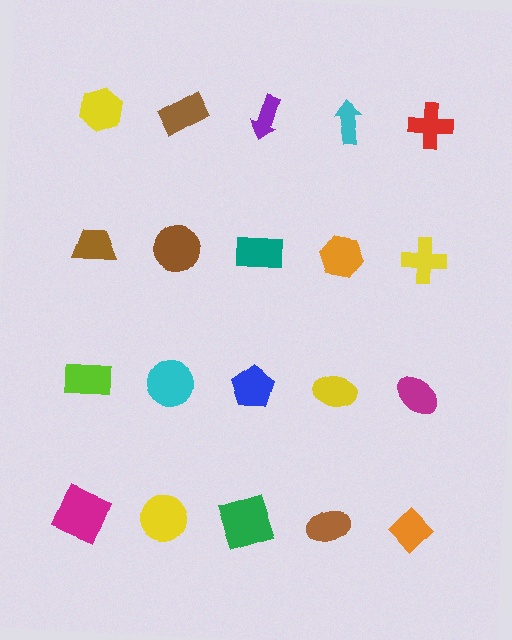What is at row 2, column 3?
A teal rectangle.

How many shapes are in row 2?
5 shapes.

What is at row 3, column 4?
A yellow ellipse.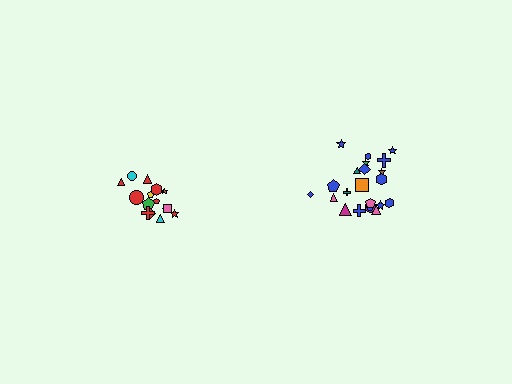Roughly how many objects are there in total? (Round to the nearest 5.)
Roughly 35 objects in total.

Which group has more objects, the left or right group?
The right group.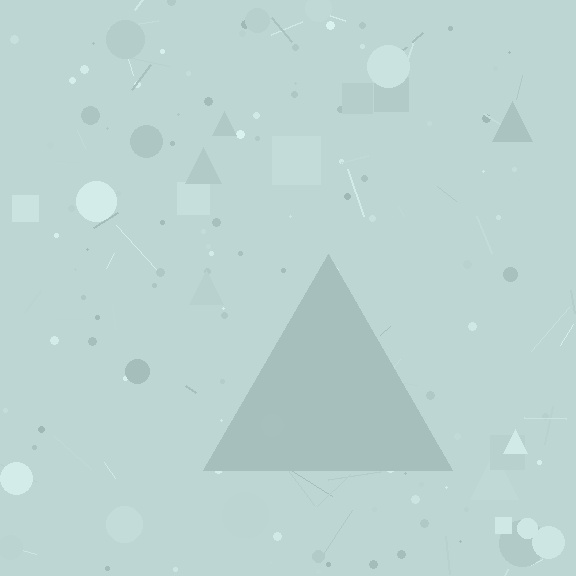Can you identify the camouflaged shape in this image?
The camouflaged shape is a triangle.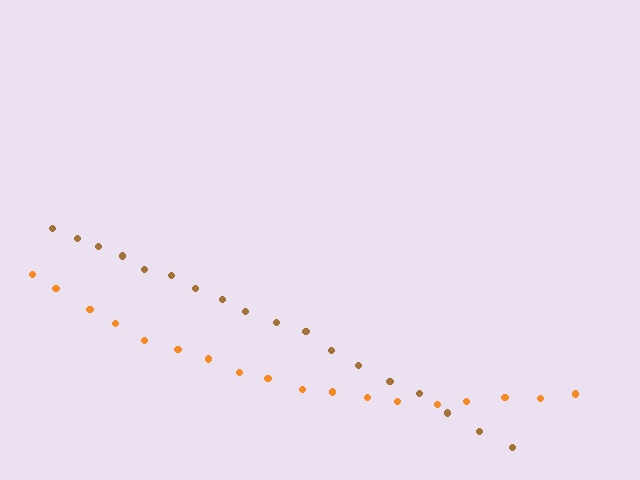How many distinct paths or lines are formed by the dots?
There are 2 distinct paths.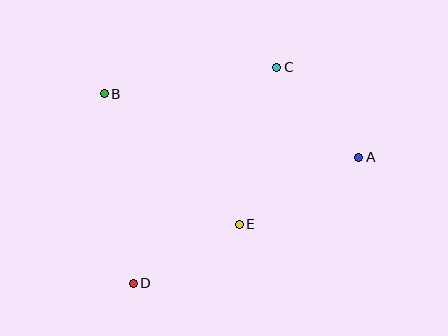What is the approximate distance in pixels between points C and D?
The distance between C and D is approximately 259 pixels.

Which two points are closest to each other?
Points D and E are closest to each other.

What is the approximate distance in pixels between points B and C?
The distance between B and C is approximately 175 pixels.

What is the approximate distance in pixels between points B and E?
The distance between B and E is approximately 188 pixels.